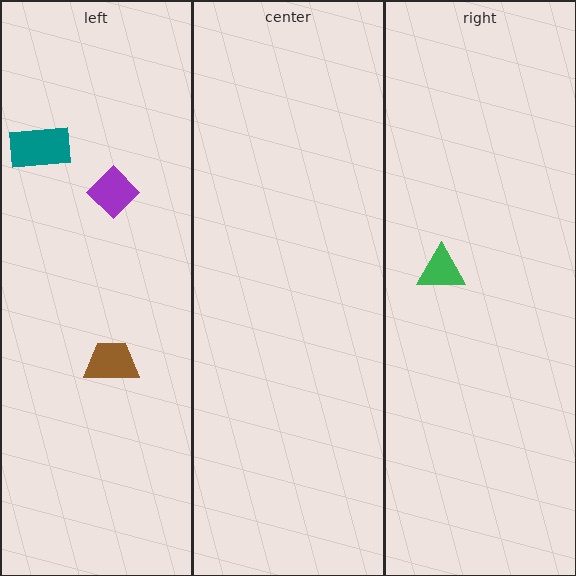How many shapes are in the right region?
1.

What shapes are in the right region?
The green triangle.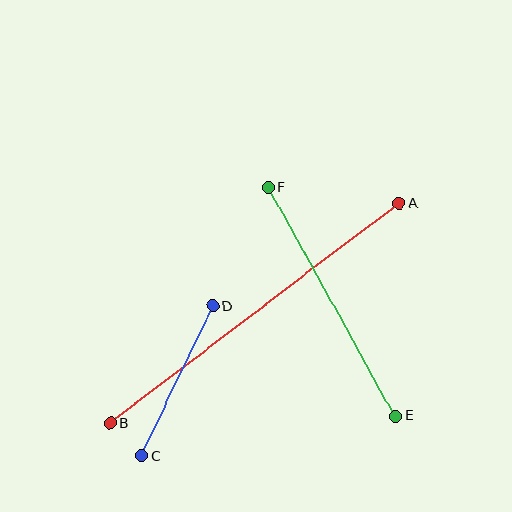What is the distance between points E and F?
The distance is approximately 262 pixels.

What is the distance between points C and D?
The distance is approximately 166 pixels.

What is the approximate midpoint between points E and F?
The midpoint is at approximately (332, 302) pixels.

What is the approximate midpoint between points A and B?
The midpoint is at approximately (255, 313) pixels.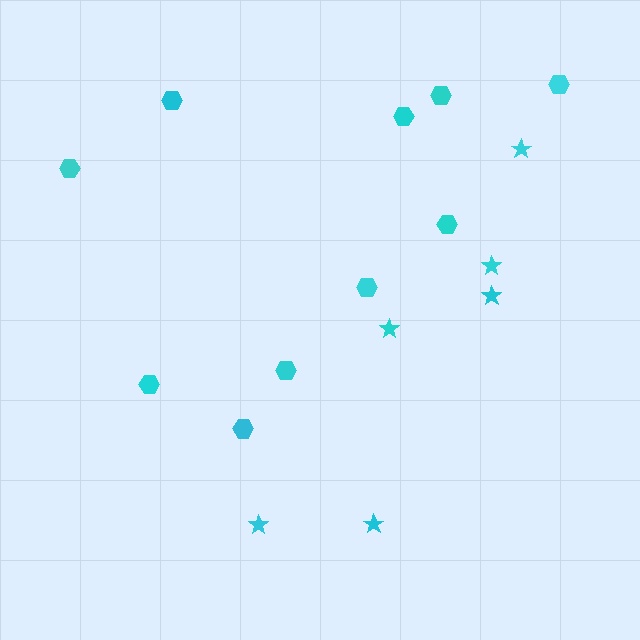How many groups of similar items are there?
There are 2 groups: one group of hexagons (10) and one group of stars (6).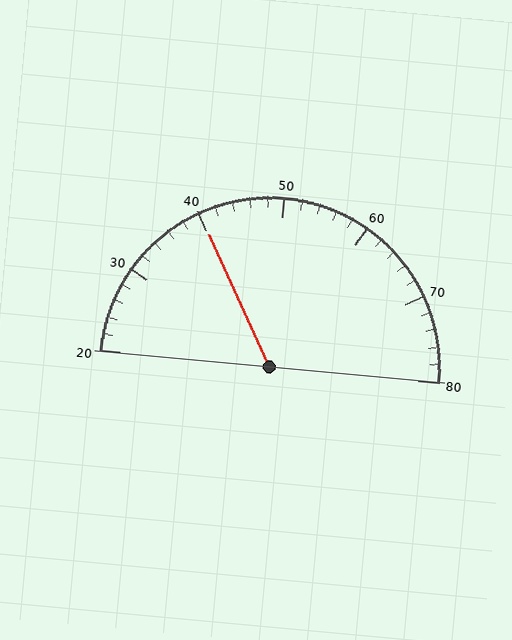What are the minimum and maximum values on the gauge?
The gauge ranges from 20 to 80.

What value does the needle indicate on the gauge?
The needle indicates approximately 40.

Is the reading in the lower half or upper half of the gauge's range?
The reading is in the lower half of the range (20 to 80).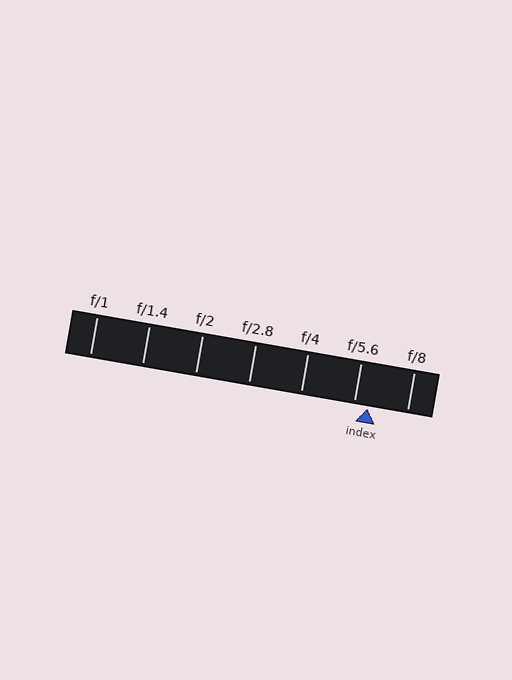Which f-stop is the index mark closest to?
The index mark is closest to f/5.6.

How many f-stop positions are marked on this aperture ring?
There are 7 f-stop positions marked.